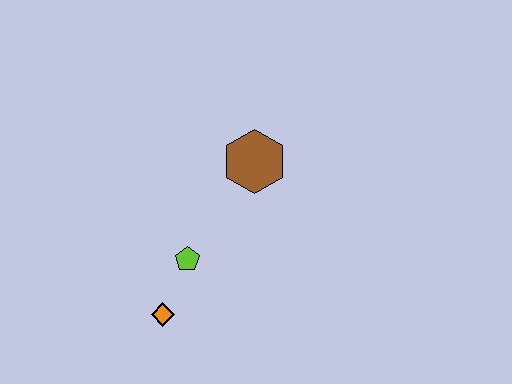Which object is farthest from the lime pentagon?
The brown hexagon is farthest from the lime pentagon.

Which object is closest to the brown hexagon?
The lime pentagon is closest to the brown hexagon.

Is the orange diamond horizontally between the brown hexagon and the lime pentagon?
No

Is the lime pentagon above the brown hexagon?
No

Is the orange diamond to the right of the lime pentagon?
No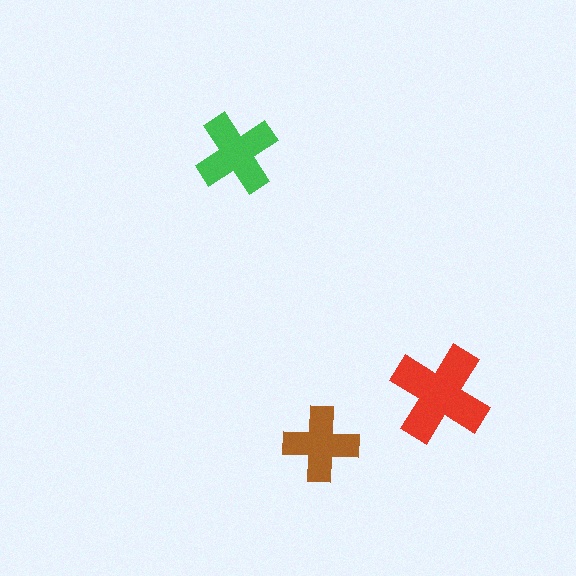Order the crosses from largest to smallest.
the red one, the green one, the brown one.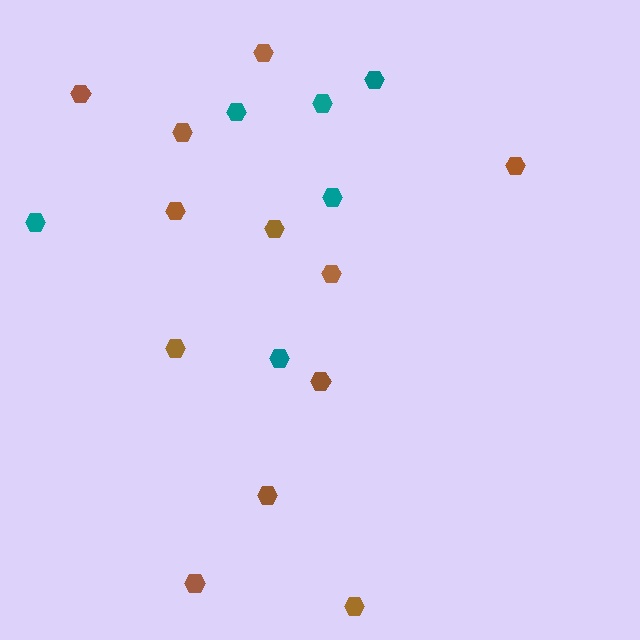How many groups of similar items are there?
There are 2 groups: one group of brown hexagons (12) and one group of teal hexagons (6).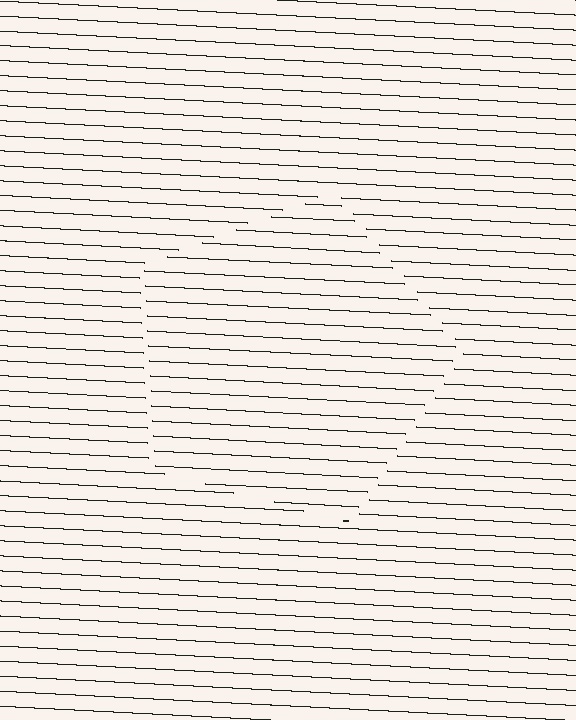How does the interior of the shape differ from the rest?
The interior of the shape contains the same grating, shifted by half a period — the contour is defined by the phase discontinuity where line-ends from the inner and outer gratings abut.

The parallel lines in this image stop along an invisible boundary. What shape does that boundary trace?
An illusory pentagon. The interior of the shape contains the same grating, shifted by half a period — the contour is defined by the phase discontinuity where line-ends from the inner and outer gratings abut.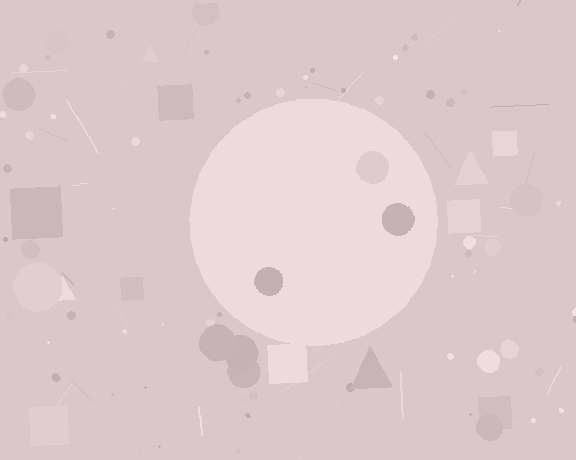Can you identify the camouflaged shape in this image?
The camouflaged shape is a circle.